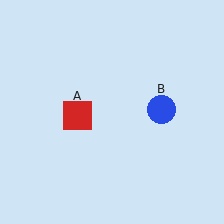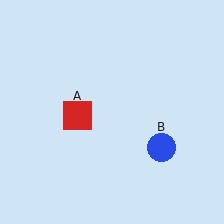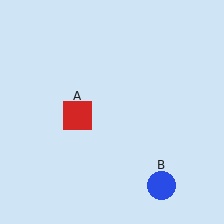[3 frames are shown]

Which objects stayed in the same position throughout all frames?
Red square (object A) remained stationary.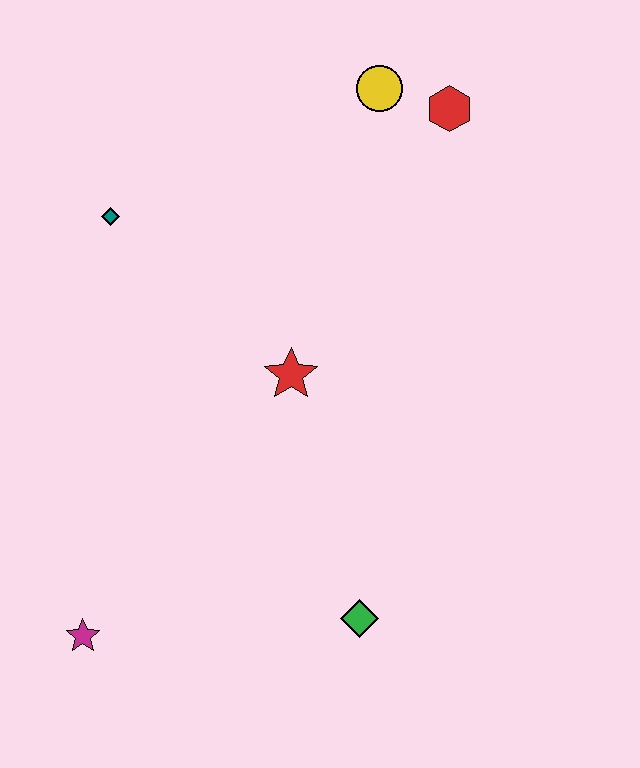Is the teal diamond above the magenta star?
Yes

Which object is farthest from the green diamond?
The yellow circle is farthest from the green diamond.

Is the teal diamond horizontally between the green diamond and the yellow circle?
No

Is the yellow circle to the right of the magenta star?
Yes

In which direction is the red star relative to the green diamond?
The red star is above the green diamond.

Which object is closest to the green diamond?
The red star is closest to the green diamond.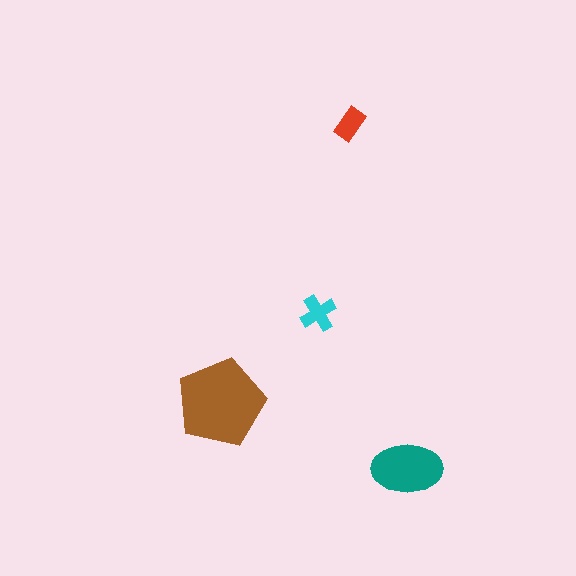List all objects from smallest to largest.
The red rectangle, the cyan cross, the teal ellipse, the brown pentagon.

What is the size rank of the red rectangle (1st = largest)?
4th.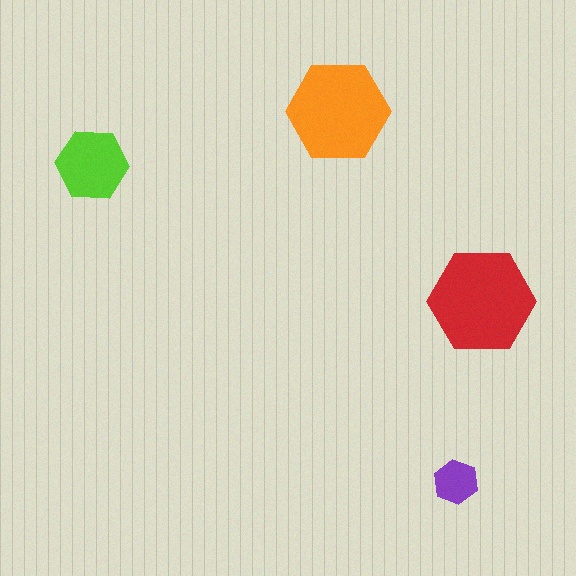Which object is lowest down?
The purple hexagon is bottommost.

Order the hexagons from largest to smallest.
the red one, the orange one, the lime one, the purple one.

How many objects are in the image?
There are 4 objects in the image.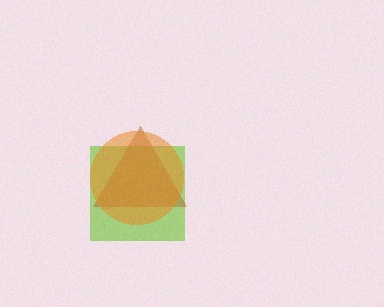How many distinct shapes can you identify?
There are 3 distinct shapes: a lime square, a brown triangle, an orange circle.